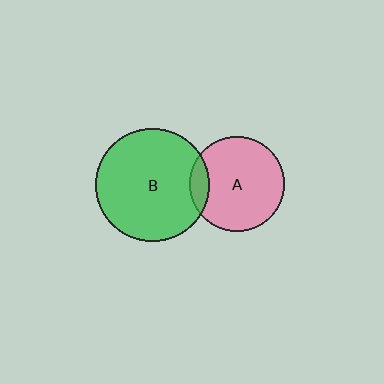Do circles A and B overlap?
Yes.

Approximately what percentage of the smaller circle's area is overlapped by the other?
Approximately 10%.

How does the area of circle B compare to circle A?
Approximately 1.4 times.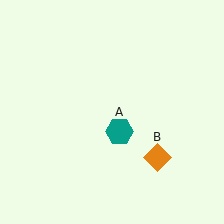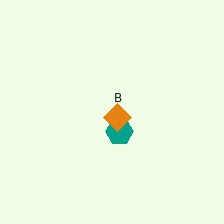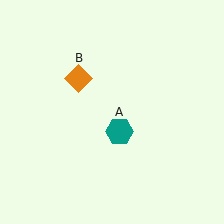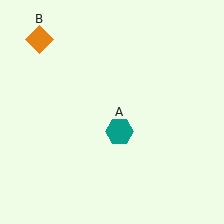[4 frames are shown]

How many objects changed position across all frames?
1 object changed position: orange diamond (object B).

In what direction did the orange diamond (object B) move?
The orange diamond (object B) moved up and to the left.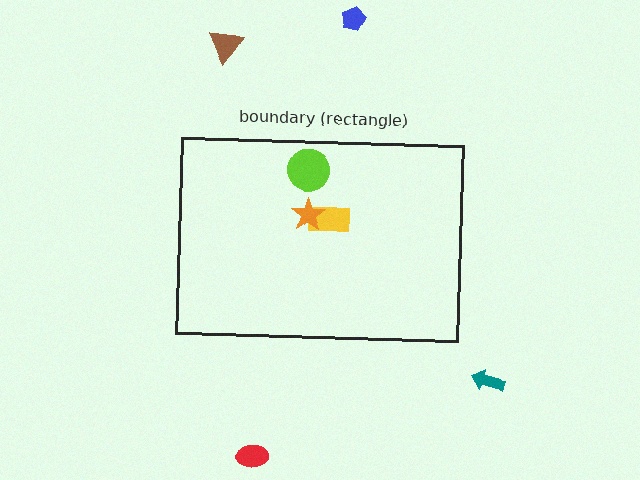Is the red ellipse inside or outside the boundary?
Outside.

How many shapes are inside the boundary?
3 inside, 4 outside.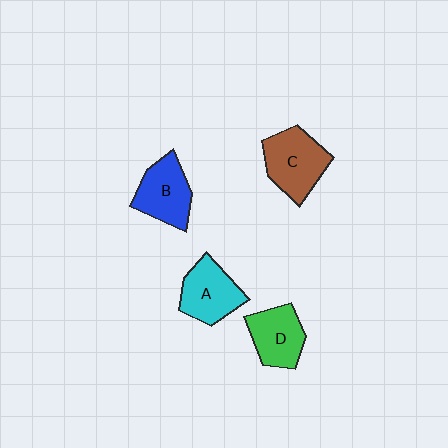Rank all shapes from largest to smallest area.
From largest to smallest: C (brown), A (cyan), B (blue), D (green).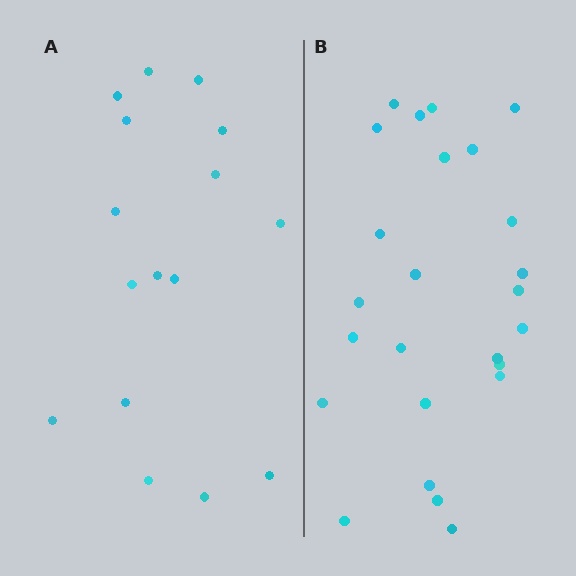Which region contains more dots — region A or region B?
Region B (the right region) has more dots.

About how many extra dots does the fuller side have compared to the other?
Region B has roughly 8 or so more dots than region A.